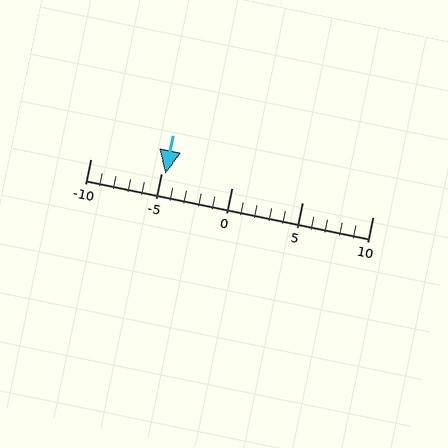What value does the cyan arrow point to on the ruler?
The cyan arrow points to approximately -5.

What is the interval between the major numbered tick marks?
The major tick marks are spaced 5 units apart.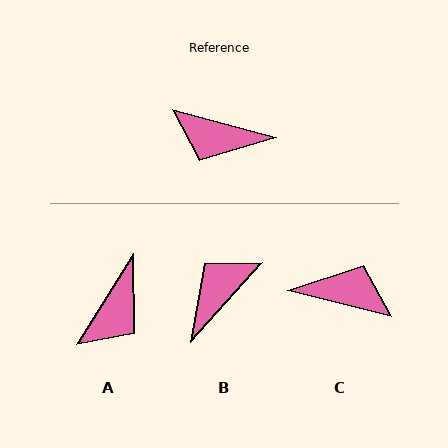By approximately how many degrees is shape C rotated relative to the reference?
Approximately 179 degrees clockwise.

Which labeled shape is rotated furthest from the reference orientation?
C, about 179 degrees away.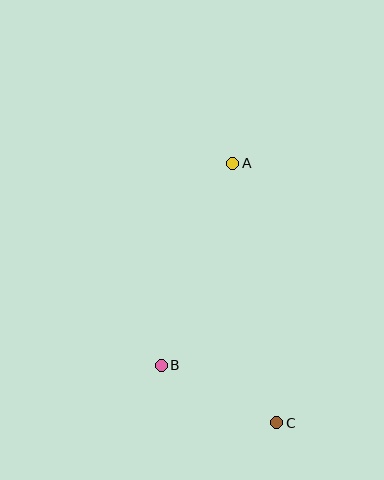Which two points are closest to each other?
Points B and C are closest to each other.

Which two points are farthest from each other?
Points A and C are farthest from each other.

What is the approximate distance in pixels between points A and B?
The distance between A and B is approximately 214 pixels.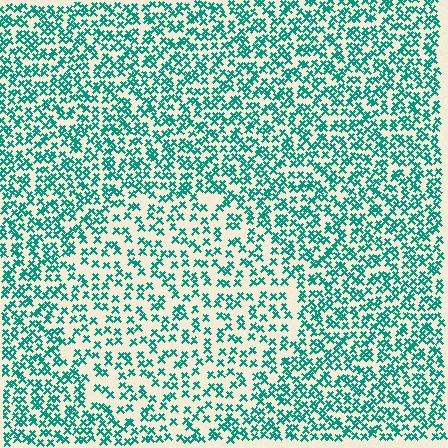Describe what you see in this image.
The image contains small teal elements arranged at two different densities. A circle-shaped region is visible where the elements are less densely packed than the surrounding area.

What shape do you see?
I see a circle.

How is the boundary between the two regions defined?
The boundary is defined by a change in element density (approximately 1.7x ratio). All elements are the same color, size, and shape.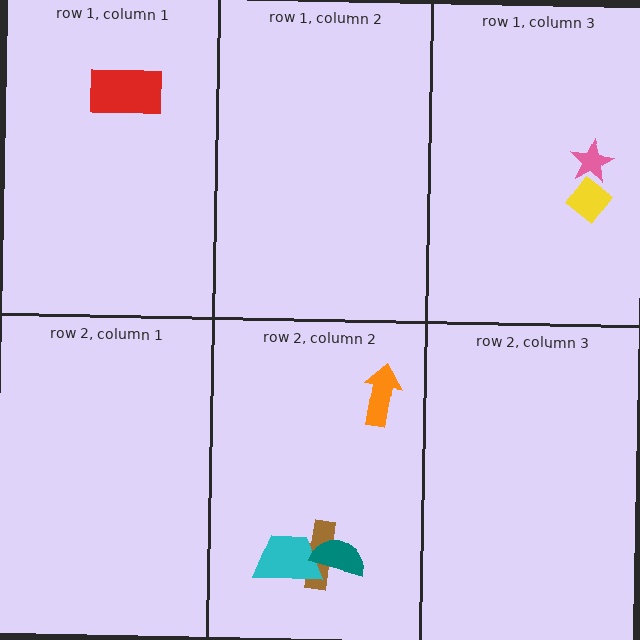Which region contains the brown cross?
The row 2, column 2 region.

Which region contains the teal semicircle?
The row 2, column 2 region.